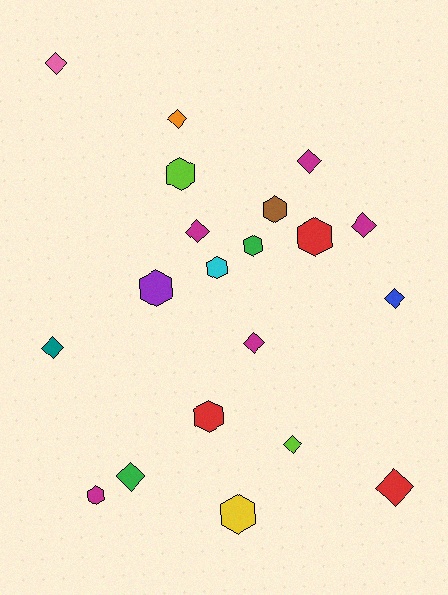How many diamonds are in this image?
There are 11 diamonds.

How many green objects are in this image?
There are 2 green objects.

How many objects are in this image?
There are 20 objects.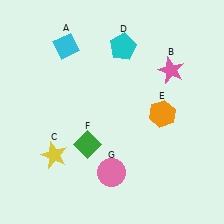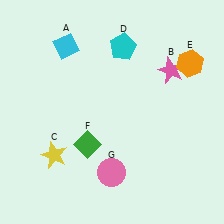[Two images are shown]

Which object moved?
The orange hexagon (E) moved up.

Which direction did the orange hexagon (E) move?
The orange hexagon (E) moved up.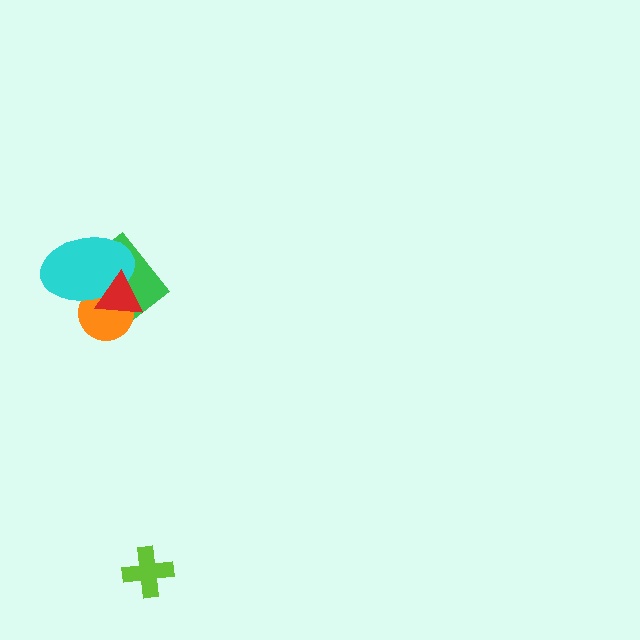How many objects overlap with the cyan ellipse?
3 objects overlap with the cyan ellipse.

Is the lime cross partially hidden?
No, no other shape covers it.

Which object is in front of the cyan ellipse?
The red triangle is in front of the cyan ellipse.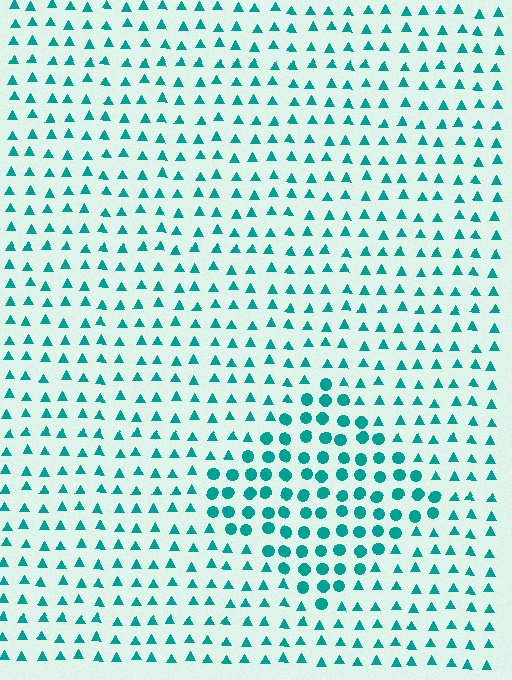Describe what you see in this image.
The image is filled with small teal elements arranged in a uniform grid. A diamond-shaped region contains circles, while the surrounding area contains triangles. The boundary is defined purely by the change in element shape.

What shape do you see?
I see a diamond.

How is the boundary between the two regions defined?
The boundary is defined by a change in element shape: circles inside vs. triangles outside. All elements share the same color and spacing.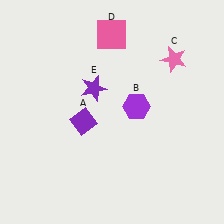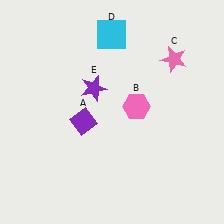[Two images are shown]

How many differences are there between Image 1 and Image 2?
There are 2 differences between the two images.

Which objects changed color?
B changed from purple to pink. D changed from pink to cyan.